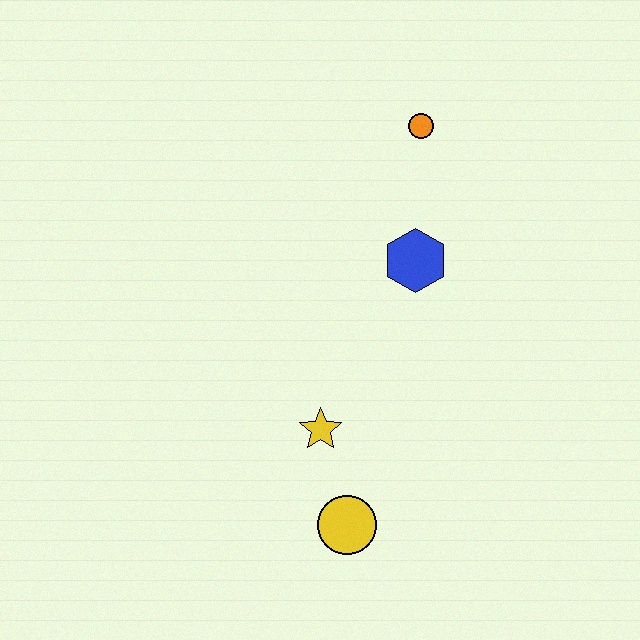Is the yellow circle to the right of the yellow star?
Yes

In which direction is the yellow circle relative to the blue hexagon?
The yellow circle is below the blue hexagon.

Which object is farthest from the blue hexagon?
The yellow circle is farthest from the blue hexagon.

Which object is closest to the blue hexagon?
The orange circle is closest to the blue hexagon.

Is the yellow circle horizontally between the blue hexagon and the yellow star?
Yes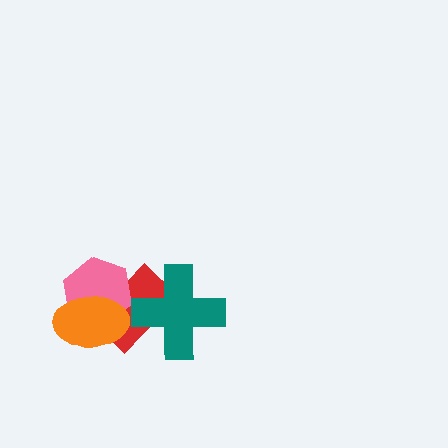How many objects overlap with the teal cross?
1 object overlaps with the teal cross.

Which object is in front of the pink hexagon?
The orange ellipse is in front of the pink hexagon.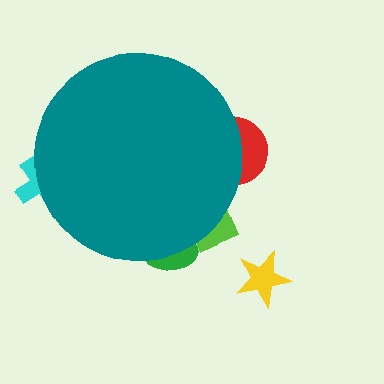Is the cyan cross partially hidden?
Yes, the cyan cross is partially hidden behind the teal circle.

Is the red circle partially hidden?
Yes, the red circle is partially hidden behind the teal circle.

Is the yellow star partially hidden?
No, the yellow star is fully visible.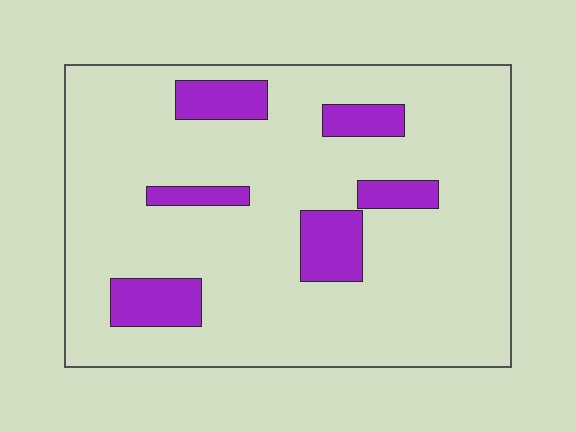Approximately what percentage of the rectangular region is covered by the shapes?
Approximately 15%.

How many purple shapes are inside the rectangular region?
6.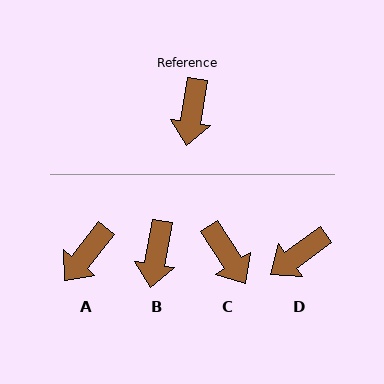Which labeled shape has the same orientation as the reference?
B.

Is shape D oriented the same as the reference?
No, it is off by about 45 degrees.